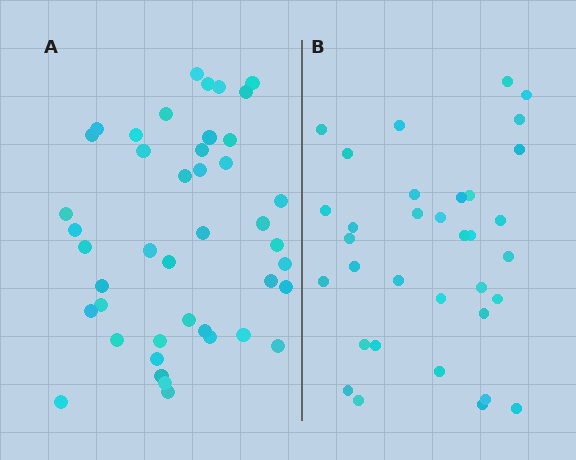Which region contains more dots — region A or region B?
Region A (the left region) has more dots.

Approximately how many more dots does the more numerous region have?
Region A has roughly 8 or so more dots than region B.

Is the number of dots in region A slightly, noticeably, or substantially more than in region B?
Region A has noticeably more, but not dramatically so. The ratio is roughly 1.3 to 1.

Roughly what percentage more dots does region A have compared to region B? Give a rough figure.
About 25% more.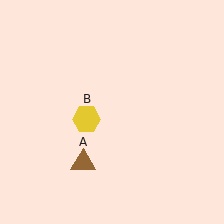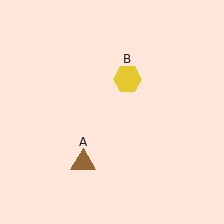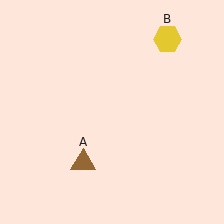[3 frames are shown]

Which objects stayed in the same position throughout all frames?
Brown triangle (object A) remained stationary.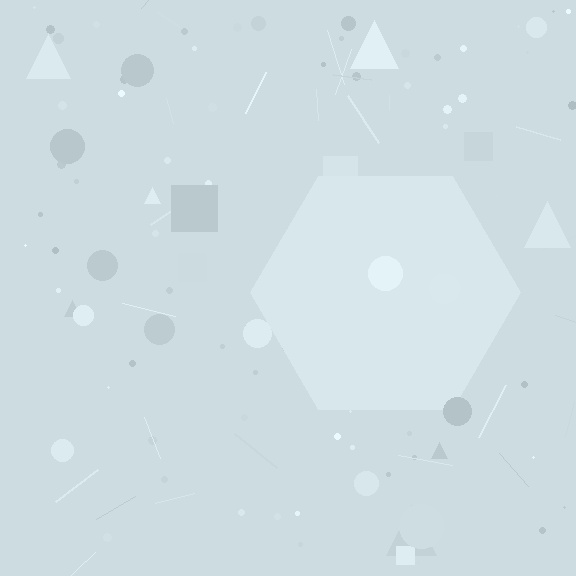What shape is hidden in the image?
A hexagon is hidden in the image.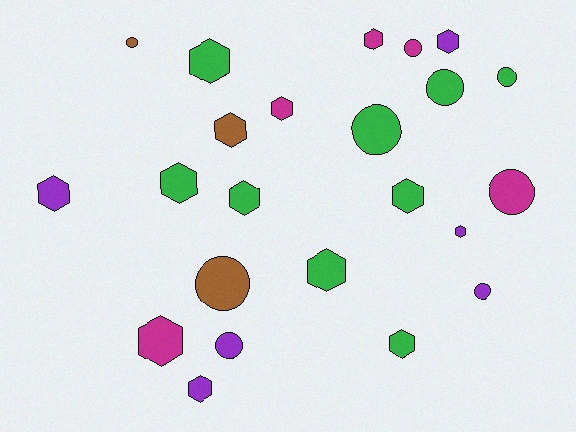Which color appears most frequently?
Green, with 9 objects.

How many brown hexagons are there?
There is 1 brown hexagon.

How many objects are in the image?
There are 23 objects.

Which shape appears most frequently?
Hexagon, with 14 objects.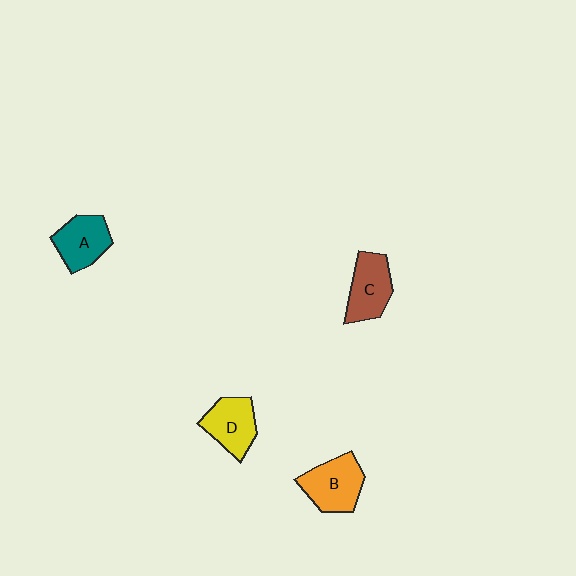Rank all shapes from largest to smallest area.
From largest to smallest: B (orange), C (brown), D (yellow), A (teal).